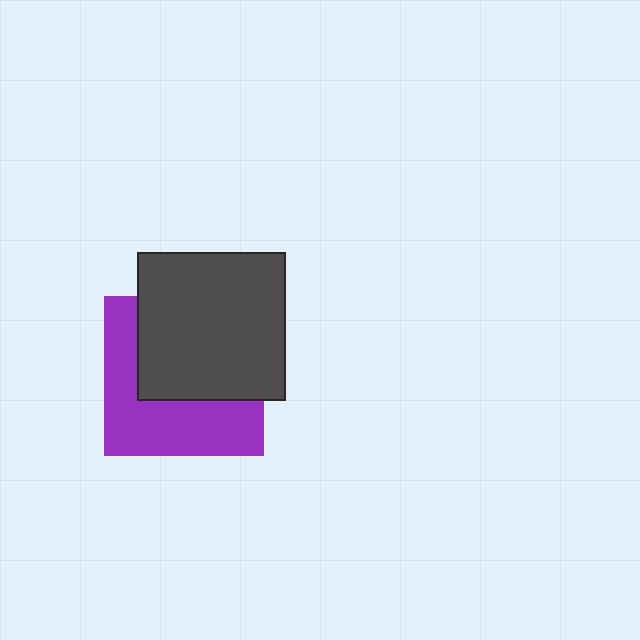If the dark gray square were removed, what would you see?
You would see the complete purple square.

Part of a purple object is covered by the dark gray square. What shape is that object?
It is a square.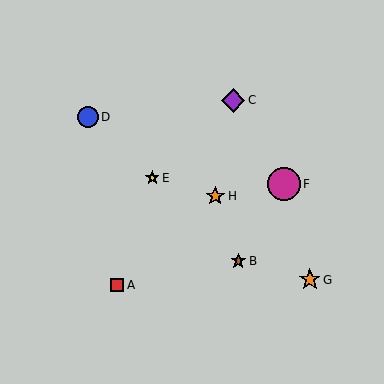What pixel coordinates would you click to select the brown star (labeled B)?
Click at (238, 261) to select the brown star B.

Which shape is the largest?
The magenta circle (labeled F) is the largest.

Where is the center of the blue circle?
The center of the blue circle is at (88, 117).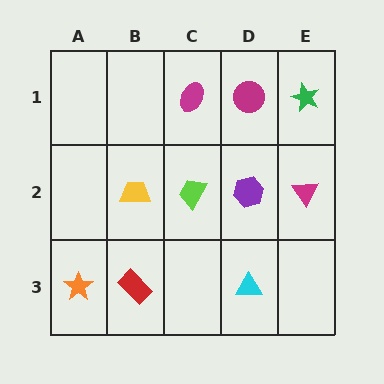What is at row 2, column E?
A magenta triangle.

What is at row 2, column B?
A yellow trapezoid.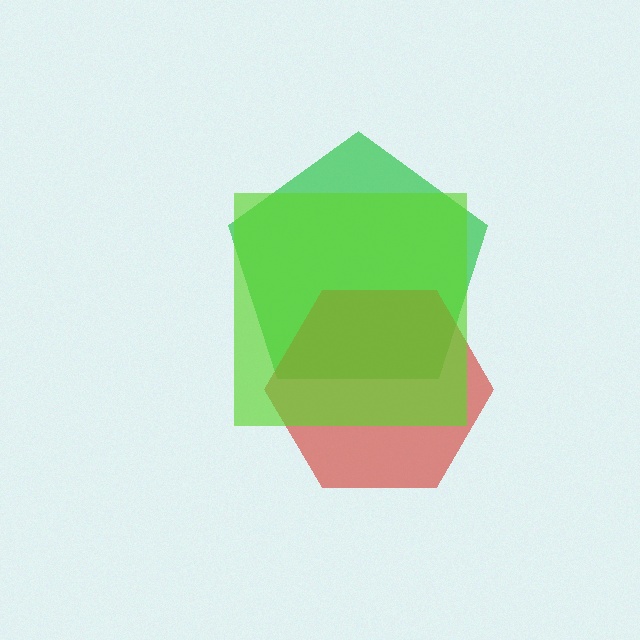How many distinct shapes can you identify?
There are 3 distinct shapes: a green pentagon, a red hexagon, a lime square.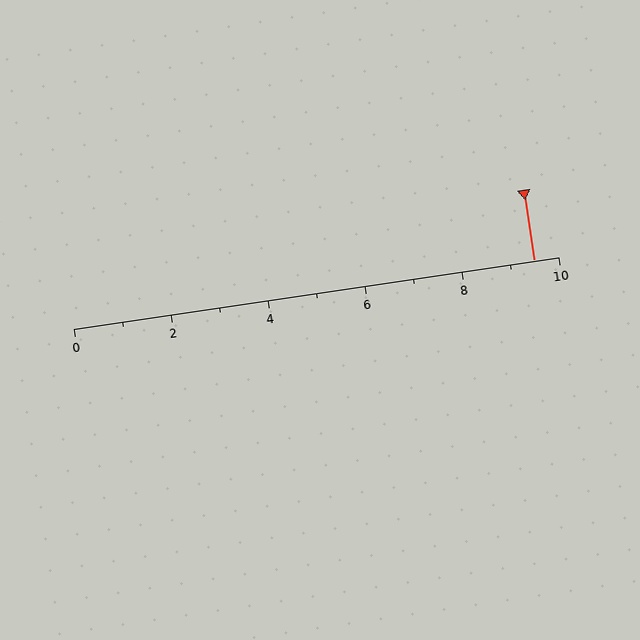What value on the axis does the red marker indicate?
The marker indicates approximately 9.5.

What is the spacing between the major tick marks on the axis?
The major ticks are spaced 2 apart.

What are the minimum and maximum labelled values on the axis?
The axis runs from 0 to 10.